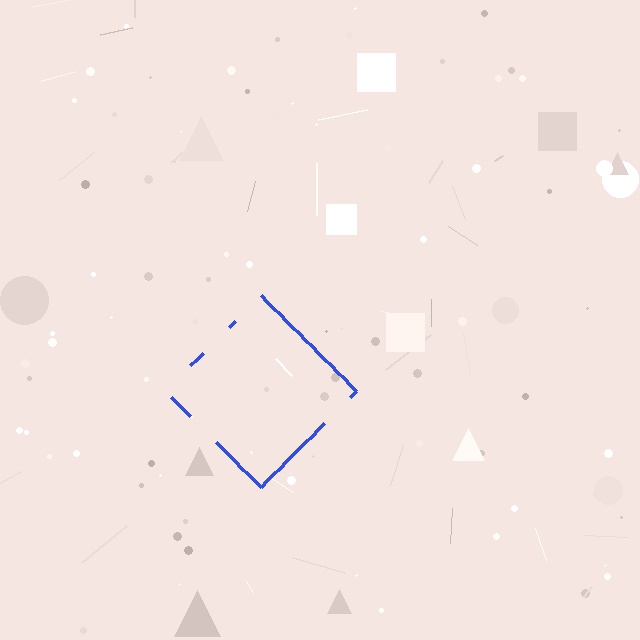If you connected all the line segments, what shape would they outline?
They would outline a diamond.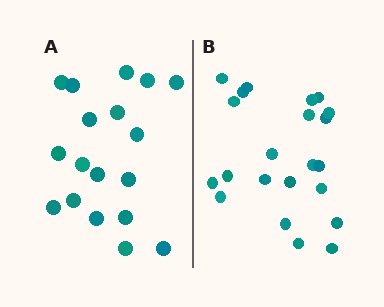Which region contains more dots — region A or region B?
Region B (the right region) has more dots.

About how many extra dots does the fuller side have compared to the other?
Region B has about 4 more dots than region A.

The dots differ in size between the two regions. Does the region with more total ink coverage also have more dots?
No. Region A has more total ink coverage because its dots are larger, but region B actually contains more individual dots. Total area can be misleading — the number of items is what matters here.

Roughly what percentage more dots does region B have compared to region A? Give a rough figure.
About 20% more.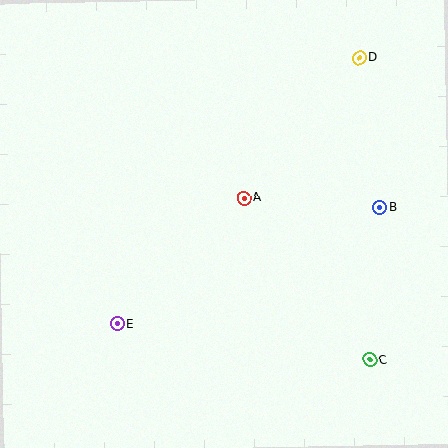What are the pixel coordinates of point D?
Point D is at (359, 58).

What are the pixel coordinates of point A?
Point A is at (244, 198).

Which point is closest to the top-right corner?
Point D is closest to the top-right corner.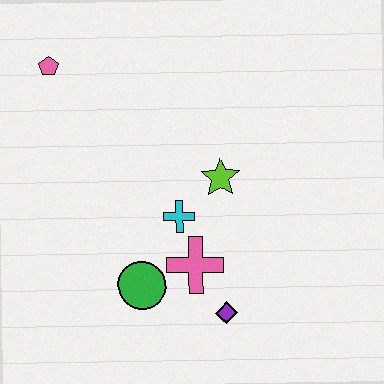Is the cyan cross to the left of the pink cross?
Yes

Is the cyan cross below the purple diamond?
No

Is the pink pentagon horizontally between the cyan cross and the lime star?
No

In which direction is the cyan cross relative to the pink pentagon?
The cyan cross is below the pink pentagon.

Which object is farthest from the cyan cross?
The pink pentagon is farthest from the cyan cross.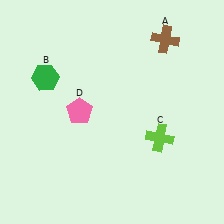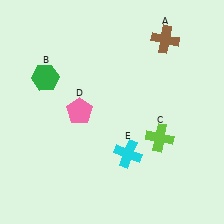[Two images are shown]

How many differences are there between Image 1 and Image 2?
There is 1 difference between the two images.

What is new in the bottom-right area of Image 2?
A cyan cross (E) was added in the bottom-right area of Image 2.